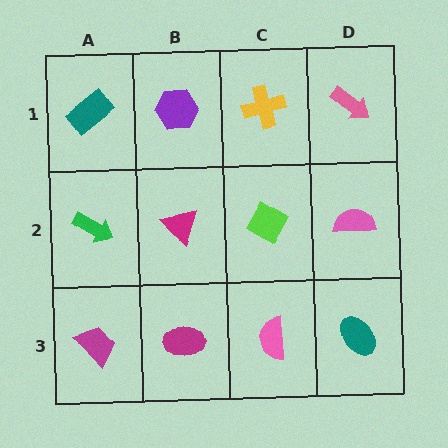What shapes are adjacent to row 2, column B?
A purple hexagon (row 1, column B), a magenta ellipse (row 3, column B), a green arrow (row 2, column A), a lime diamond (row 2, column C).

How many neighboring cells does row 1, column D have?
2.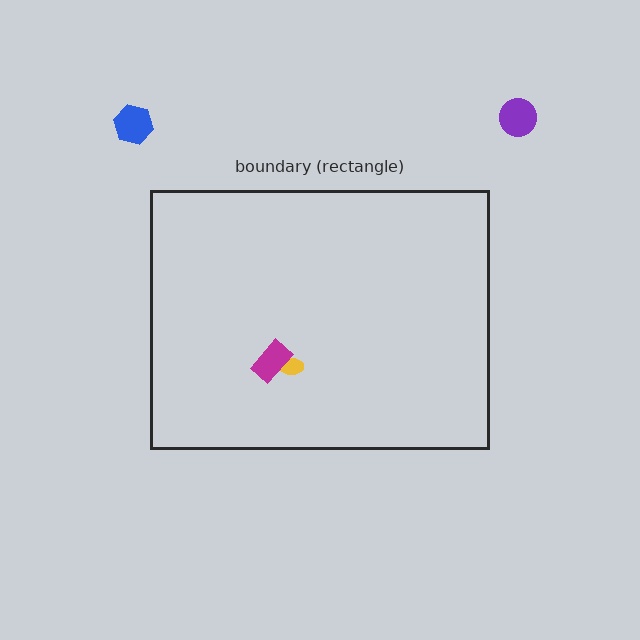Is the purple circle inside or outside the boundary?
Outside.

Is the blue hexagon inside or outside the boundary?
Outside.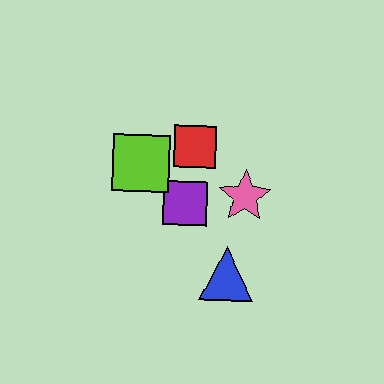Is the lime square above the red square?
No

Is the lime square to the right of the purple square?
No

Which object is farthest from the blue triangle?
The lime square is farthest from the blue triangle.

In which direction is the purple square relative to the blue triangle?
The purple square is above the blue triangle.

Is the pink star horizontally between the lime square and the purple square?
No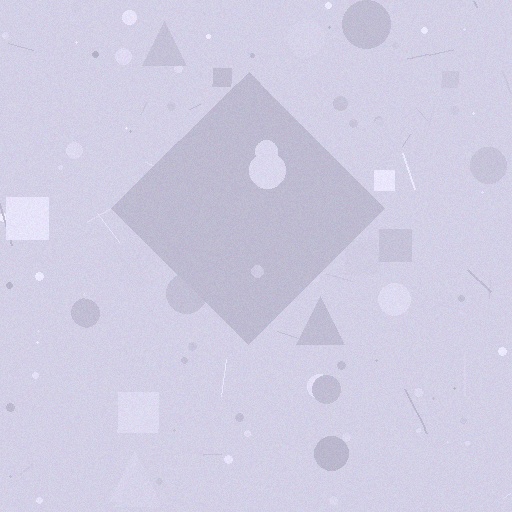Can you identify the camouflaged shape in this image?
The camouflaged shape is a diamond.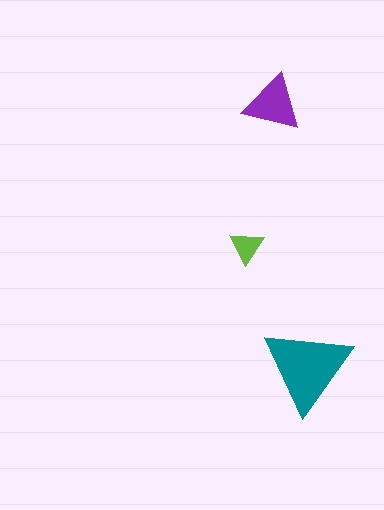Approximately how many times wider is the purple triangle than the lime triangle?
About 1.5 times wider.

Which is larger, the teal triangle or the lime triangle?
The teal one.